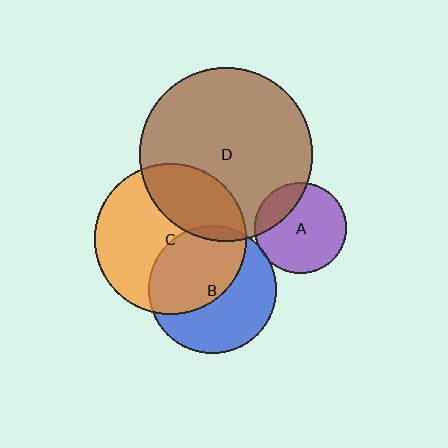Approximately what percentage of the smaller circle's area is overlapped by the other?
Approximately 30%.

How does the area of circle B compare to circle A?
Approximately 2.0 times.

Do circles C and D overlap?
Yes.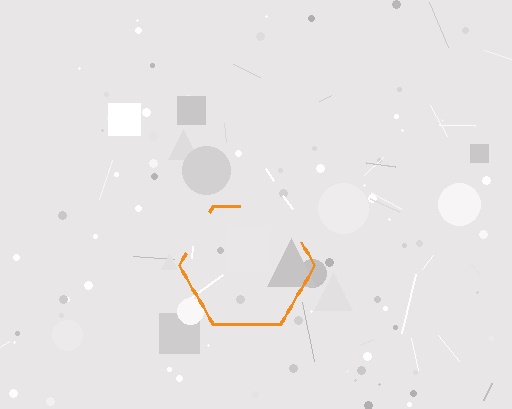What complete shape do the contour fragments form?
The contour fragments form a hexagon.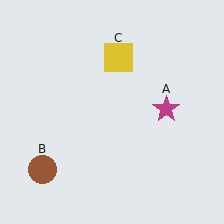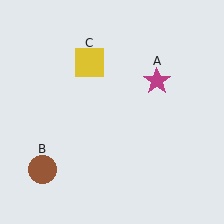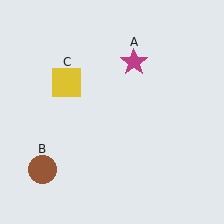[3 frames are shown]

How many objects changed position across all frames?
2 objects changed position: magenta star (object A), yellow square (object C).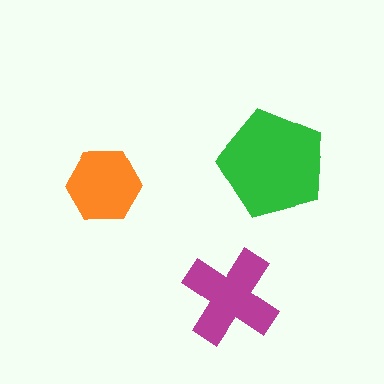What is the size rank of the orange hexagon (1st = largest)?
3rd.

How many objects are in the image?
There are 3 objects in the image.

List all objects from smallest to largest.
The orange hexagon, the magenta cross, the green pentagon.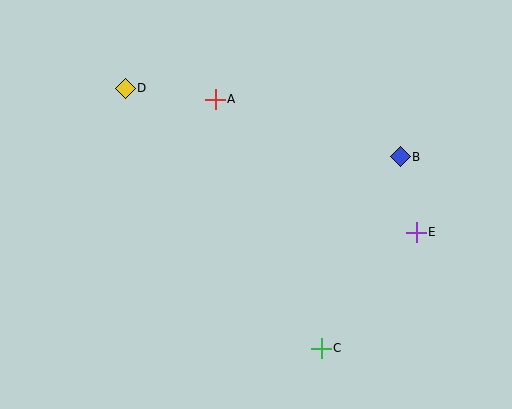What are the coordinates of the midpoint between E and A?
The midpoint between E and A is at (316, 166).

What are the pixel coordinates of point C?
Point C is at (321, 348).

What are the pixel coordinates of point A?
Point A is at (215, 99).